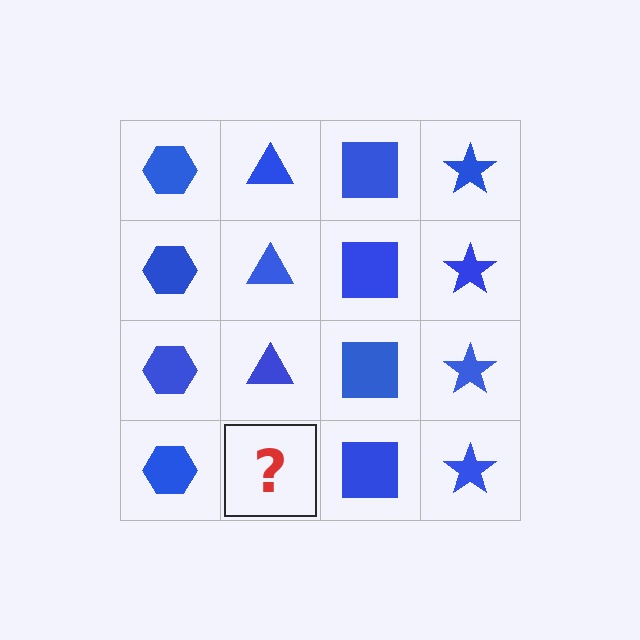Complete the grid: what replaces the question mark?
The question mark should be replaced with a blue triangle.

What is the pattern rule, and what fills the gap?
The rule is that each column has a consistent shape. The gap should be filled with a blue triangle.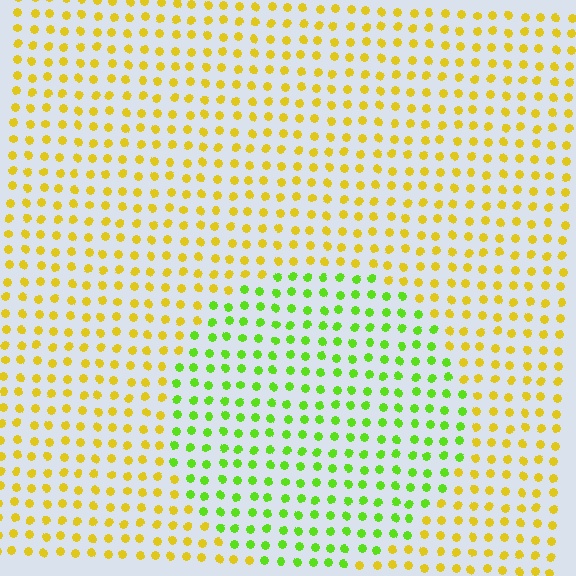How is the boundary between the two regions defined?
The boundary is defined purely by a slight shift in hue (about 49 degrees). Spacing, size, and orientation are identical on both sides.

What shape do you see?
I see a circle.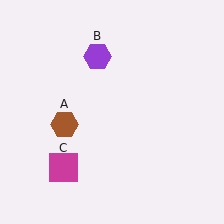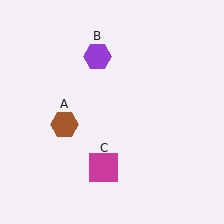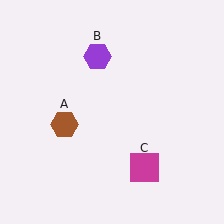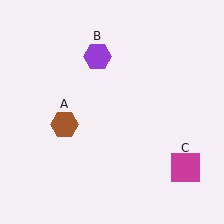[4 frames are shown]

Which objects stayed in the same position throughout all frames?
Brown hexagon (object A) and purple hexagon (object B) remained stationary.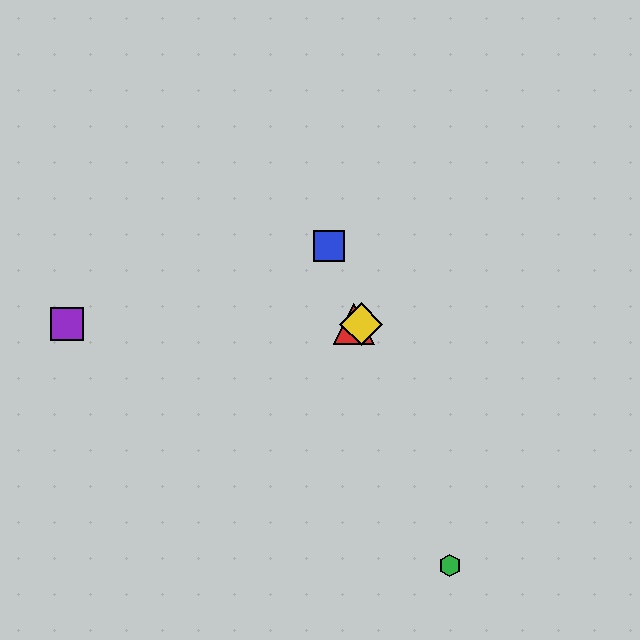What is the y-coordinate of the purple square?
The purple square is at y≈324.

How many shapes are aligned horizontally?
3 shapes (the red triangle, the yellow diamond, the purple square) are aligned horizontally.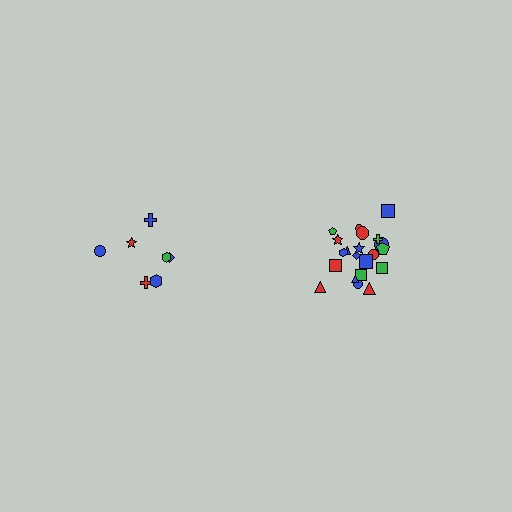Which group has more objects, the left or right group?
The right group.